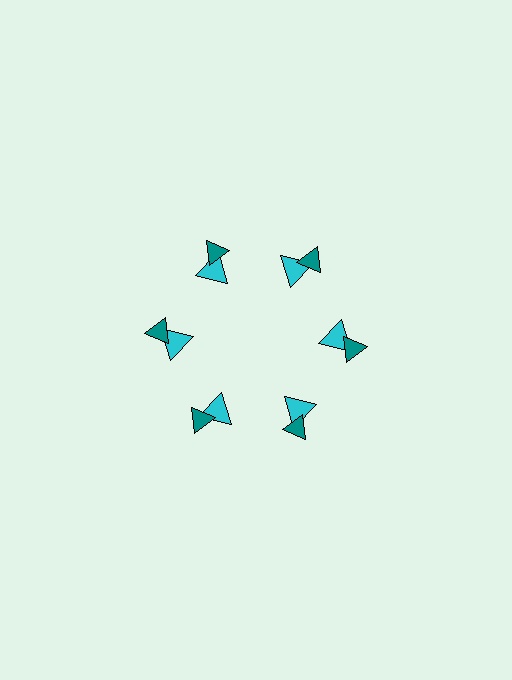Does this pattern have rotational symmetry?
Yes, this pattern has 6-fold rotational symmetry. It looks the same after rotating 60 degrees around the center.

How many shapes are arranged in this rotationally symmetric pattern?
There are 12 shapes, arranged in 6 groups of 2.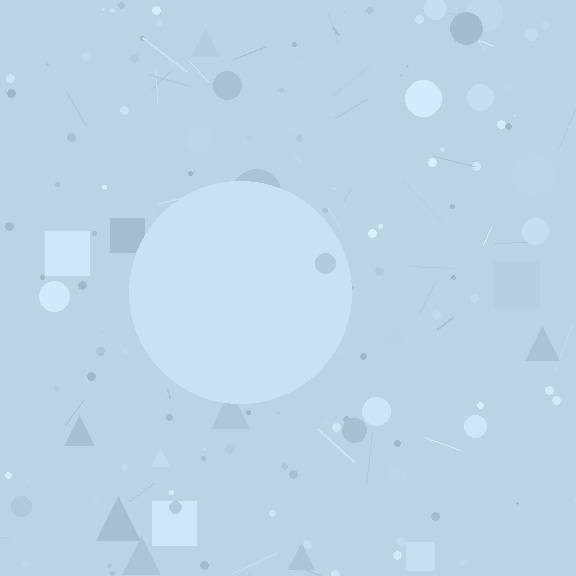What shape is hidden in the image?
A circle is hidden in the image.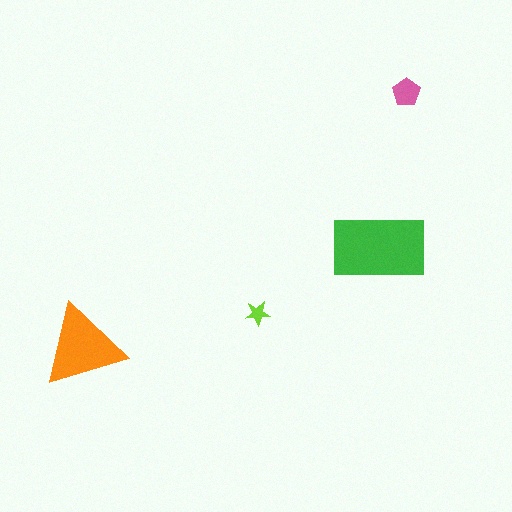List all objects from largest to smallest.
The green rectangle, the orange triangle, the pink pentagon, the lime star.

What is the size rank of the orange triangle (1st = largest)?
2nd.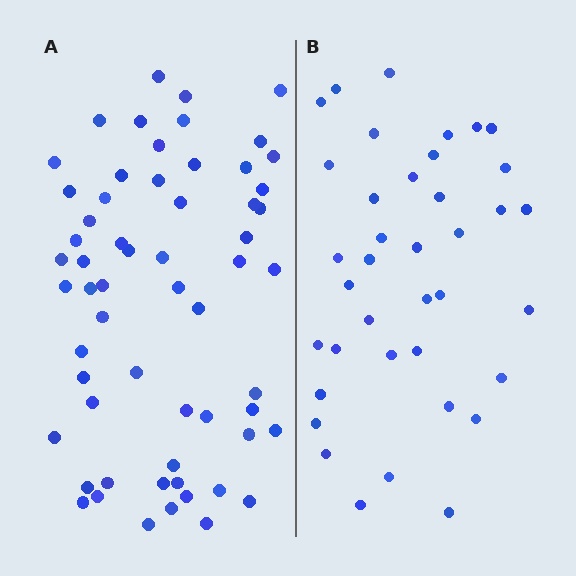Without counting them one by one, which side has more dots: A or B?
Region A (the left region) has more dots.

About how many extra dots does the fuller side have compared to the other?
Region A has approximately 20 more dots than region B.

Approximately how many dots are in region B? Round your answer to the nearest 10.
About 40 dots. (The exact count is 38, which rounds to 40.)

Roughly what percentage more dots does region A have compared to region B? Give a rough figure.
About 60% more.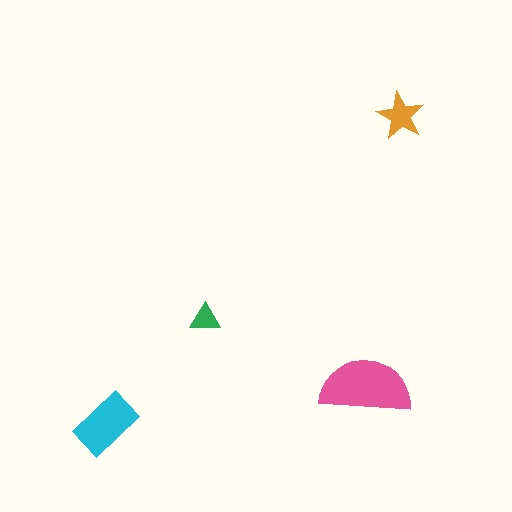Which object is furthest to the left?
The cyan rectangle is leftmost.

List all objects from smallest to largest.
The green triangle, the orange star, the cyan rectangle, the pink semicircle.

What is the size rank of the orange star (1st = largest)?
3rd.